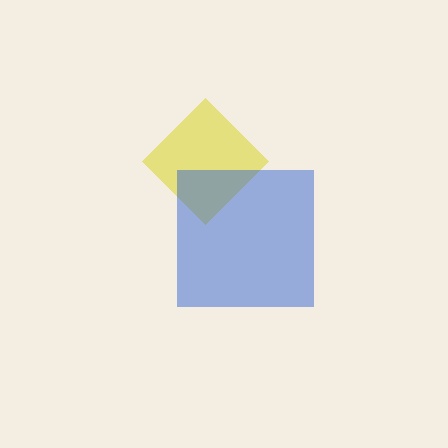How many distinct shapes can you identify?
There are 2 distinct shapes: a yellow diamond, a blue square.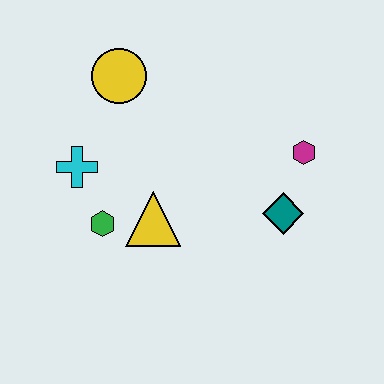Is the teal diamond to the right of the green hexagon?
Yes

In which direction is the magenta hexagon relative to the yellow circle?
The magenta hexagon is to the right of the yellow circle.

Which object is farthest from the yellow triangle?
The magenta hexagon is farthest from the yellow triangle.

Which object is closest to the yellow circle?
The cyan cross is closest to the yellow circle.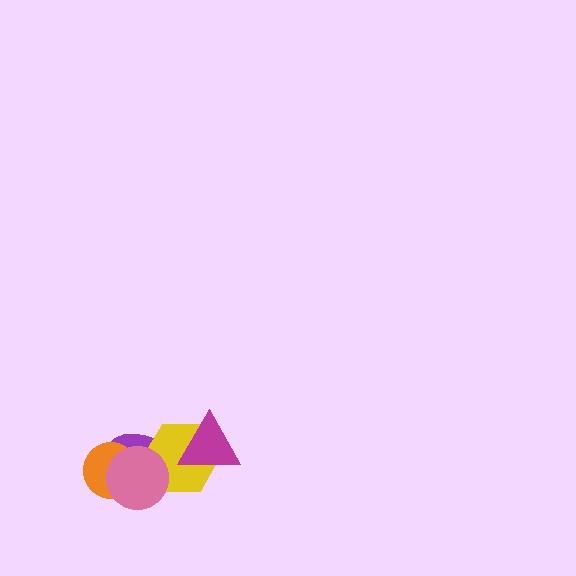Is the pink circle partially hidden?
No, no other shape covers it.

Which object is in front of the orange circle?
The pink circle is in front of the orange circle.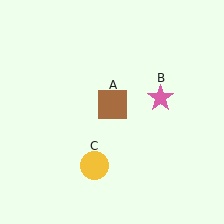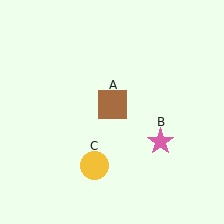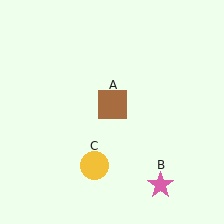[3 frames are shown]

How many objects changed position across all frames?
1 object changed position: pink star (object B).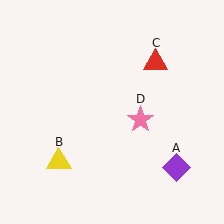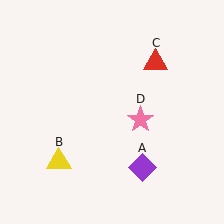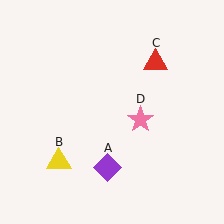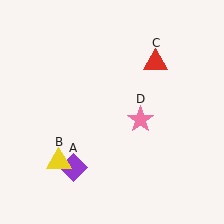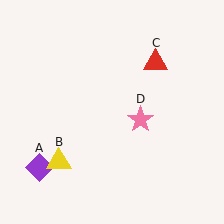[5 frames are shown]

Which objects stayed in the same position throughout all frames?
Yellow triangle (object B) and red triangle (object C) and pink star (object D) remained stationary.